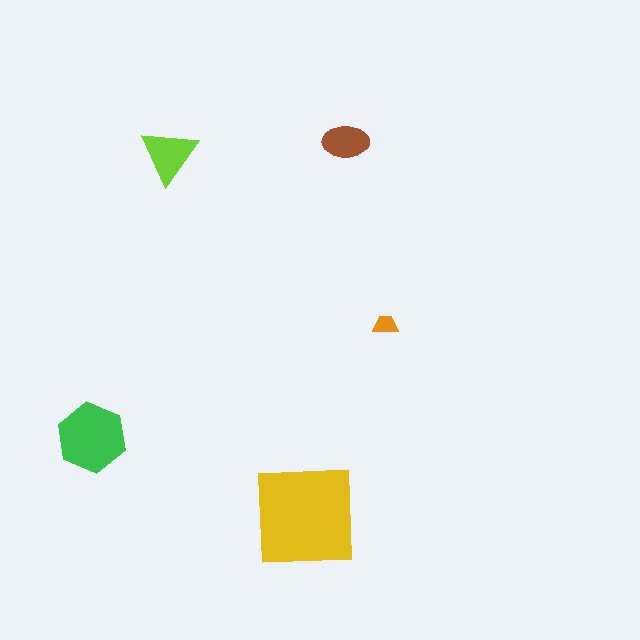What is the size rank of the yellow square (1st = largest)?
1st.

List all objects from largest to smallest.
The yellow square, the green hexagon, the lime triangle, the brown ellipse, the orange trapezoid.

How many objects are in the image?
There are 5 objects in the image.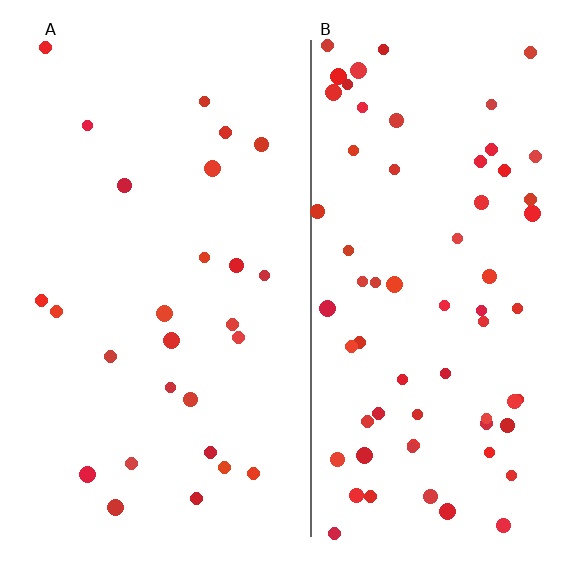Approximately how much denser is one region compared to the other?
Approximately 2.5× — region B over region A.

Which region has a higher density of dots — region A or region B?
B (the right).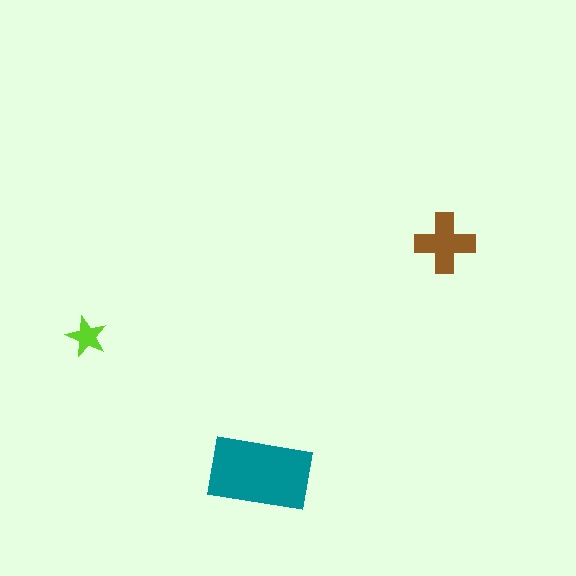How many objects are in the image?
There are 3 objects in the image.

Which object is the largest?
The teal rectangle.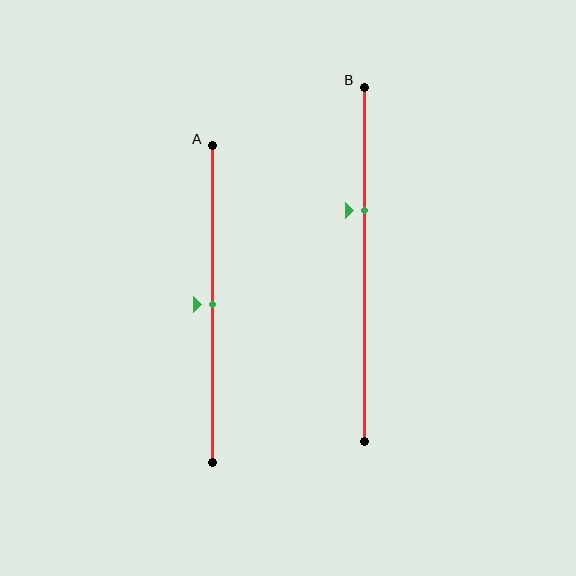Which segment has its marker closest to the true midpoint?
Segment A has its marker closest to the true midpoint.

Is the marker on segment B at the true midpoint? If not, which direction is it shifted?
No, the marker on segment B is shifted upward by about 15% of the segment length.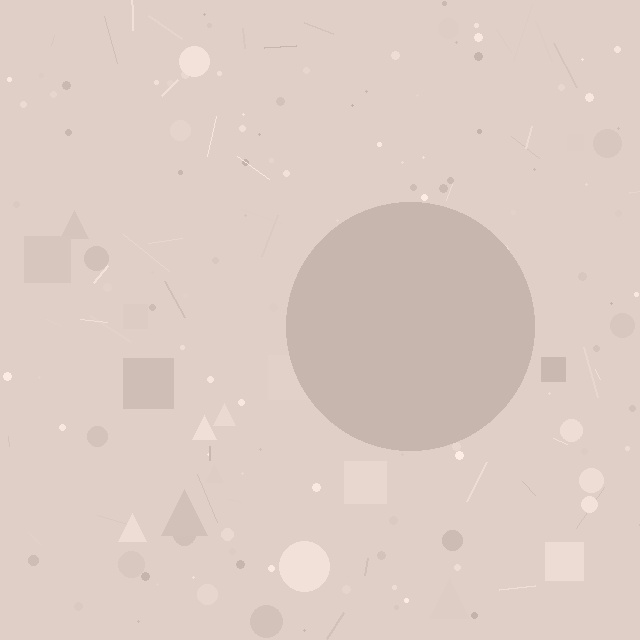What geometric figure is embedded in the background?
A circle is embedded in the background.